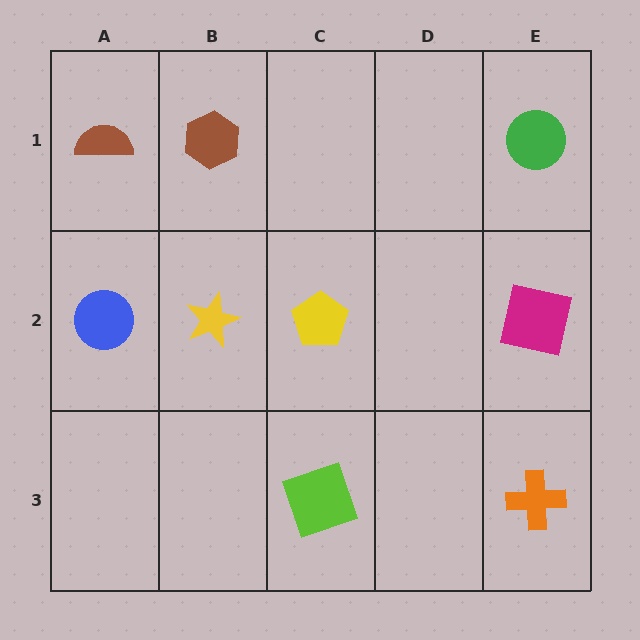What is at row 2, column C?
A yellow pentagon.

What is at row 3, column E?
An orange cross.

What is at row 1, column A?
A brown semicircle.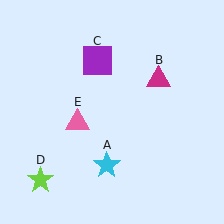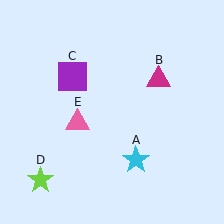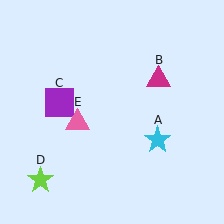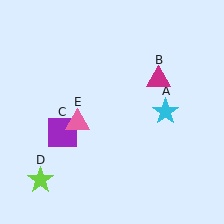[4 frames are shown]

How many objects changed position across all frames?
2 objects changed position: cyan star (object A), purple square (object C).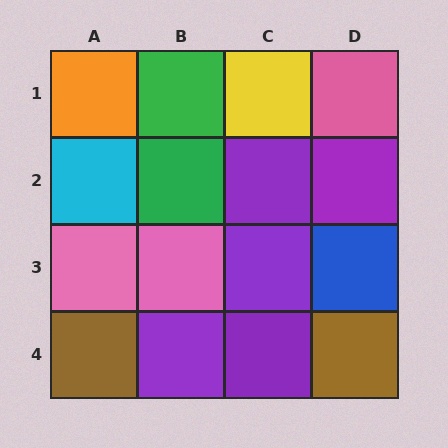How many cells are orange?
1 cell is orange.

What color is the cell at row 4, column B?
Purple.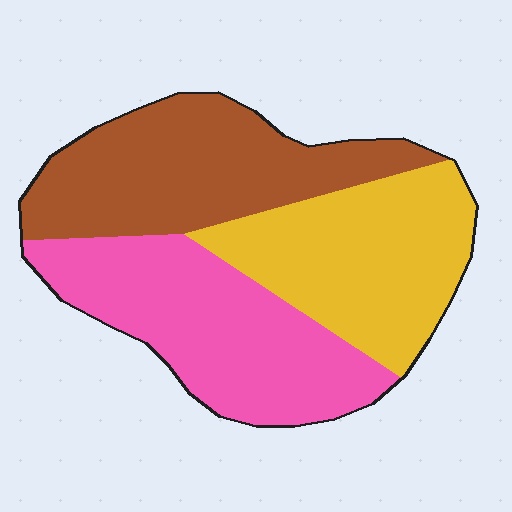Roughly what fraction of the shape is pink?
Pink covers around 35% of the shape.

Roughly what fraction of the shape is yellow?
Yellow covers 32% of the shape.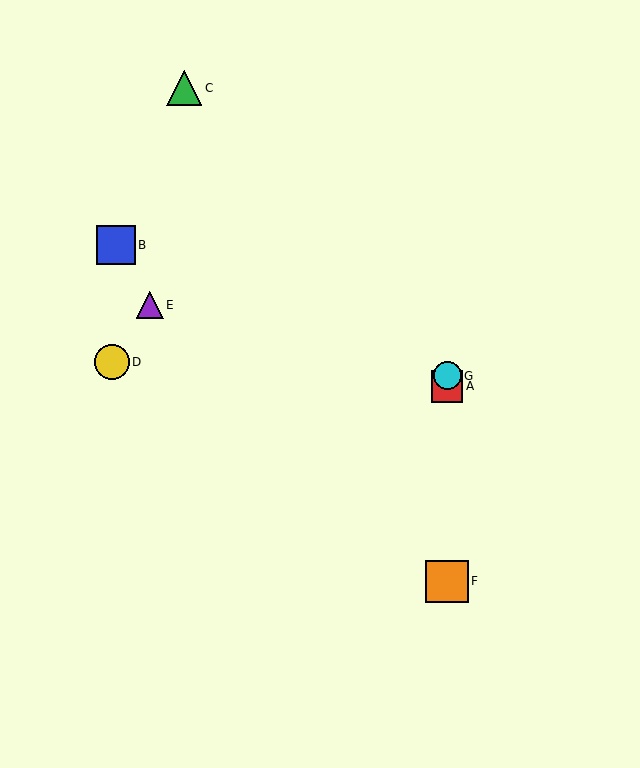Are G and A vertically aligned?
Yes, both are at x≈447.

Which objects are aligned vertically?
Objects A, F, G are aligned vertically.